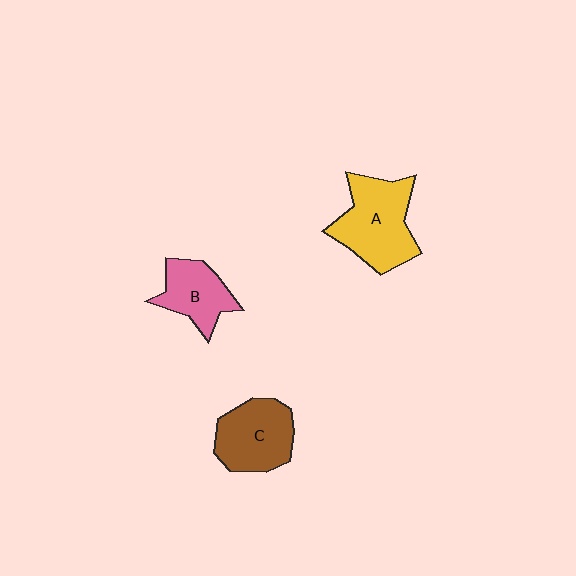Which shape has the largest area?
Shape A (yellow).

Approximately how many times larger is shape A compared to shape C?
Approximately 1.2 times.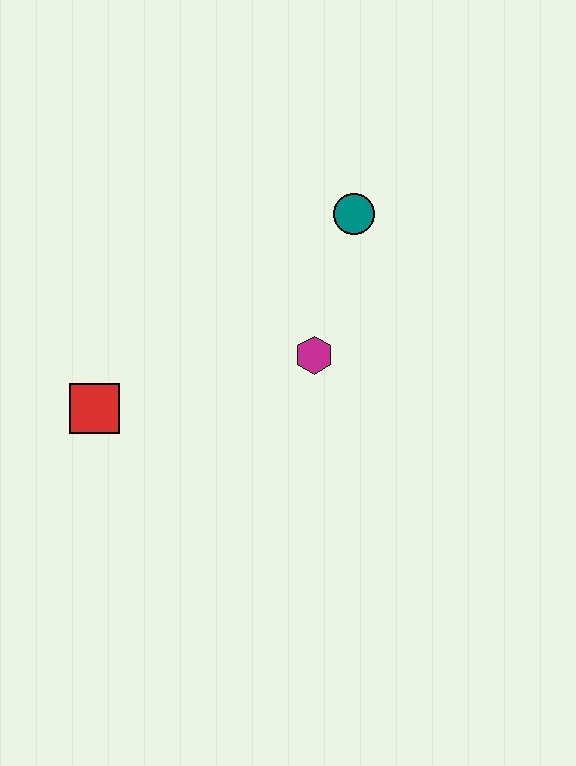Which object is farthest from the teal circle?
The red square is farthest from the teal circle.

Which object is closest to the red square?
The magenta hexagon is closest to the red square.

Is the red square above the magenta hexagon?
No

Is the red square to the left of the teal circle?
Yes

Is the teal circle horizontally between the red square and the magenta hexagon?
No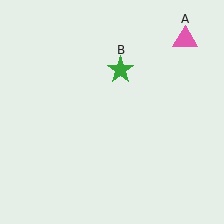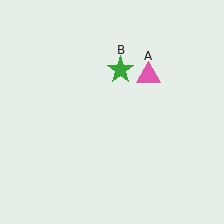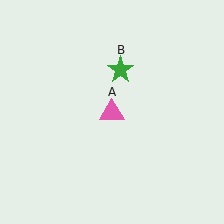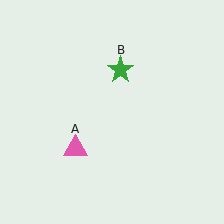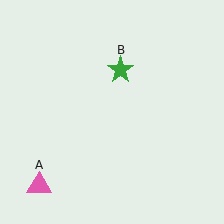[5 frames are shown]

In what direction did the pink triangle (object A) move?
The pink triangle (object A) moved down and to the left.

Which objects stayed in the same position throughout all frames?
Green star (object B) remained stationary.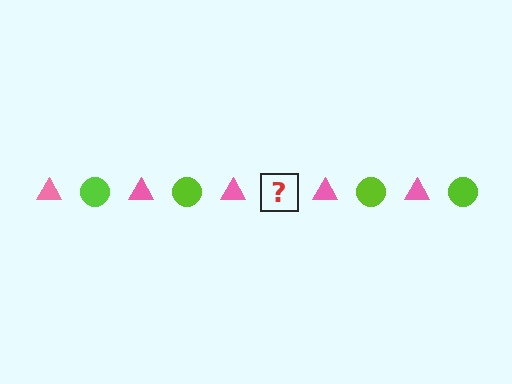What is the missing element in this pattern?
The missing element is a lime circle.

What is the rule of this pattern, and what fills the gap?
The rule is that the pattern alternates between pink triangle and lime circle. The gap should be filled with a lime circle.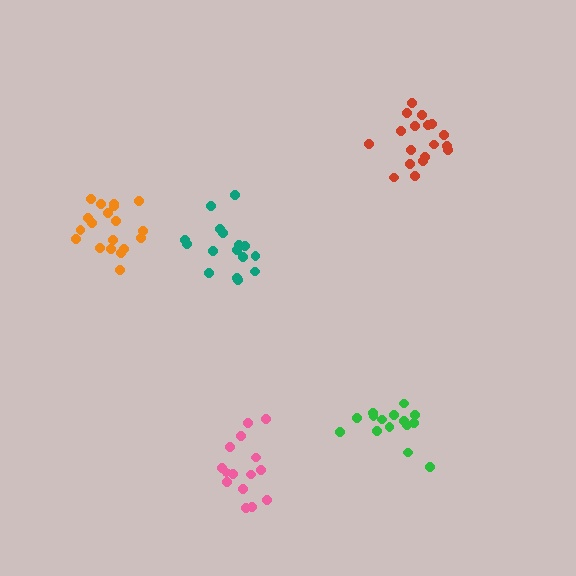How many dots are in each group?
Group 1: 18 dots, Group 2: 16 dots, Group 3: 15 dots, Group 4: 19 dots, Group 5: 15 dots (83 total).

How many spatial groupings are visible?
There are 5 spatial groupings.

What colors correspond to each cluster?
The clusters are colored: red, teal, pink, orange, green.